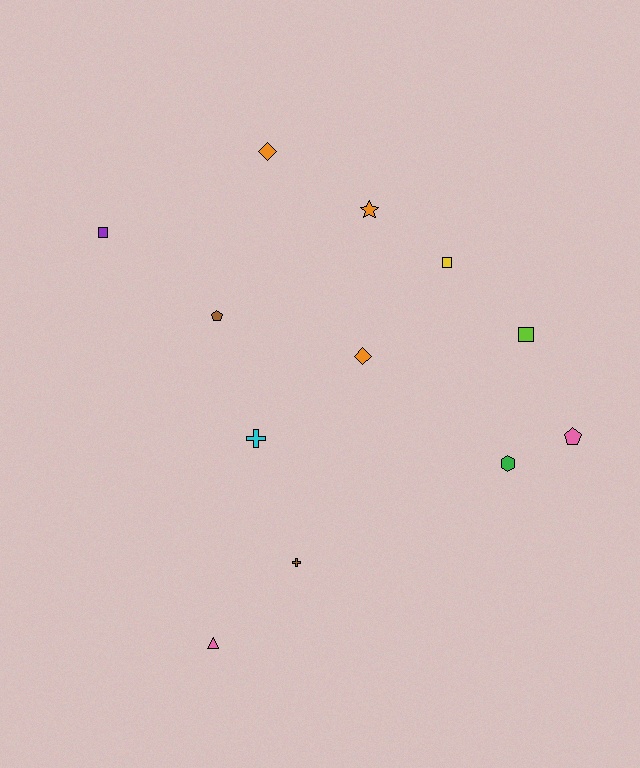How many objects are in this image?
There are 12 objects.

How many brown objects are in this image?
There are 2 brown objects.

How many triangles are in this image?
There is 1 triangle.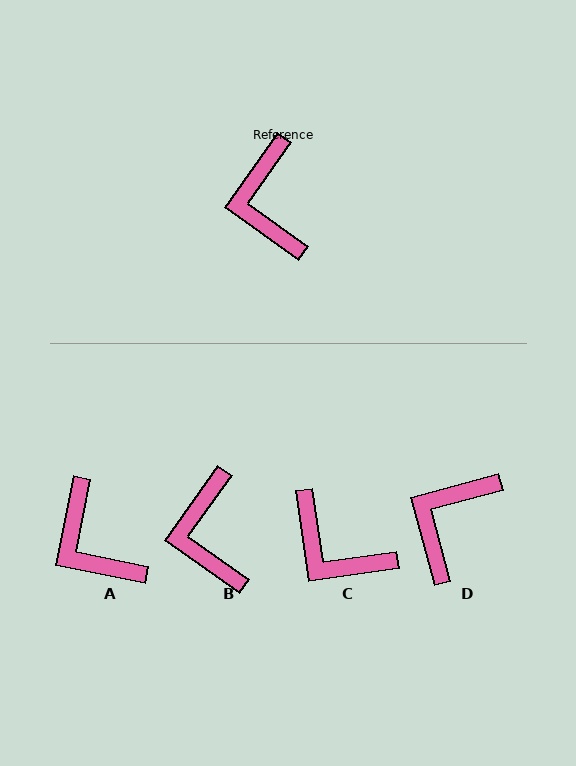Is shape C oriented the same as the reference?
No, it is off by about 44 degrees.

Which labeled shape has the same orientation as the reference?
B.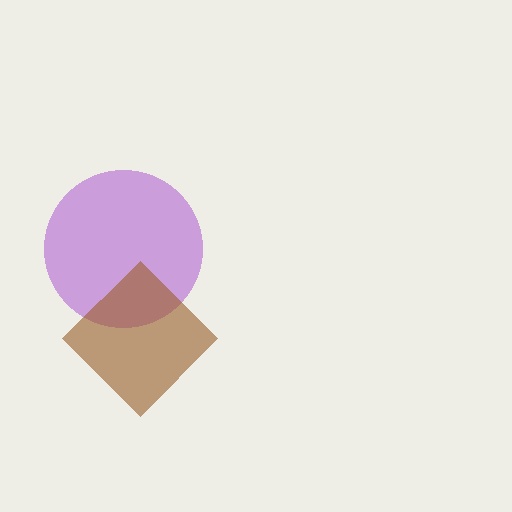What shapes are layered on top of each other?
The layered shapes are: a purple circle, a brown diamond.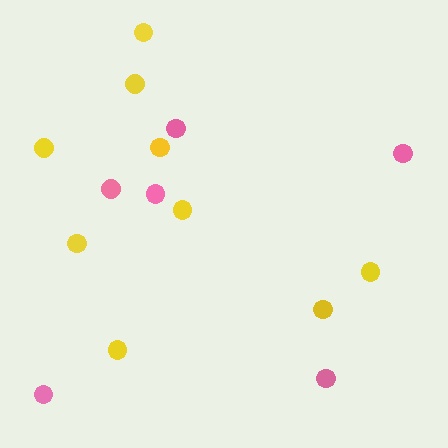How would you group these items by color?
There are 2 groups: one group of yellow circles (9) and one group of pink circles (6).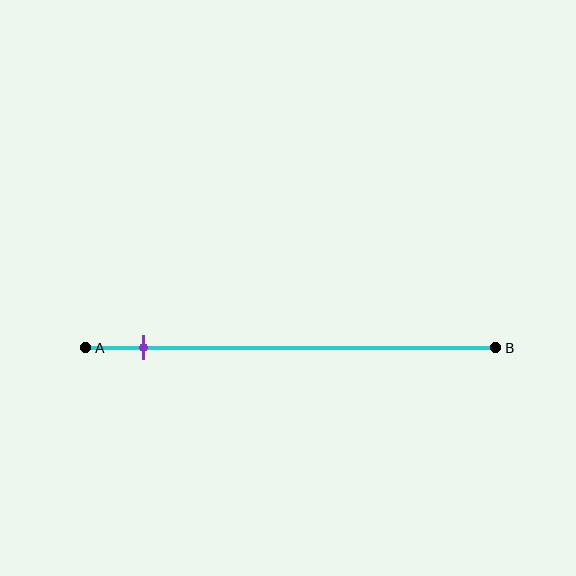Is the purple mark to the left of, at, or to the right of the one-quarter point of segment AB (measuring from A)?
The purple mark is to the left of the one-quarter point of segment AB.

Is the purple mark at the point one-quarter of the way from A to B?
No, the mark is at about 15% from A, not at the 25% one-quarter point.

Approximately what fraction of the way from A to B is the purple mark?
The purple mark is approximately 15% of the way from A to B.